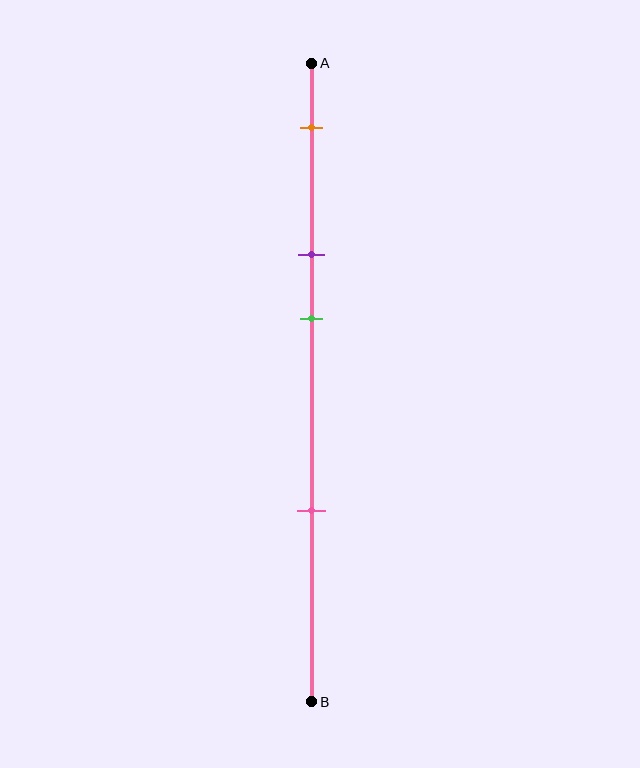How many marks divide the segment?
There are 4 marks dividing the segment.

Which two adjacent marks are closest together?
The purple and green marks are the closest adjacent pair.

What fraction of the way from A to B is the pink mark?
The pink mark is approximately 70% (0.7) of the way from A to B.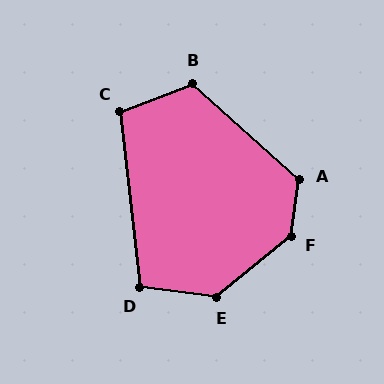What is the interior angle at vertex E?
Approximately 133 degrees (obtuse).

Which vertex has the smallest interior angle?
C, at approximately 104 degrees.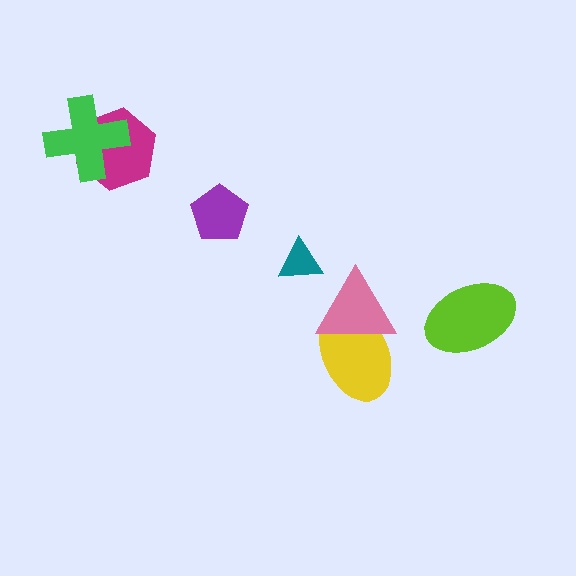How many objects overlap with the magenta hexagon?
1 object overlaps with the magenta hexagon.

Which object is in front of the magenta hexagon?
The green cross is in front of the magenta hexagon.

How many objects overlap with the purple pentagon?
0 objects overlap with the purple pentagon.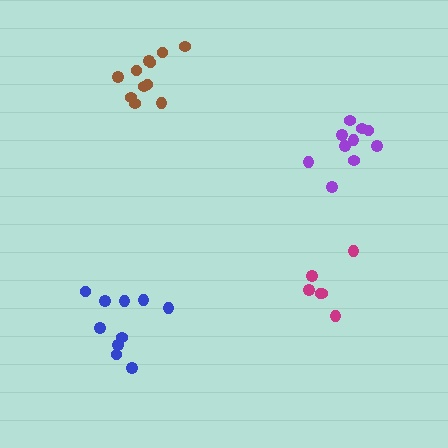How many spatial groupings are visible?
There are 4 spatial groupings.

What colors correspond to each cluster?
The clusters are colored: magenta, brown, purple, blue.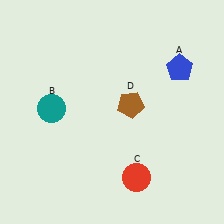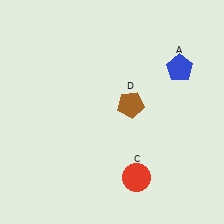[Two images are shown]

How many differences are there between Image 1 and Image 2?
There is 1 difference between the two images.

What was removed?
The teal circle (B) was removed in Image 2.